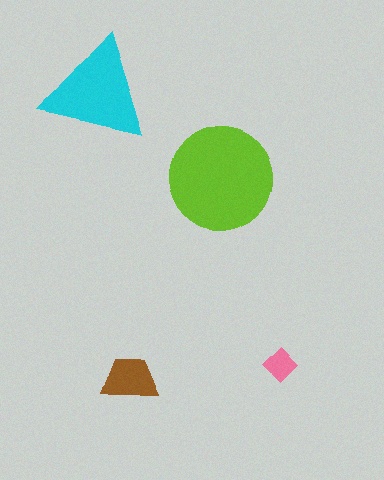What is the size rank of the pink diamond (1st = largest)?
4th.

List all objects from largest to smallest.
The lime circle, the cyan triangle, the brown trapezoid, the pink diamond.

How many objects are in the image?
There are 4 objects in the image.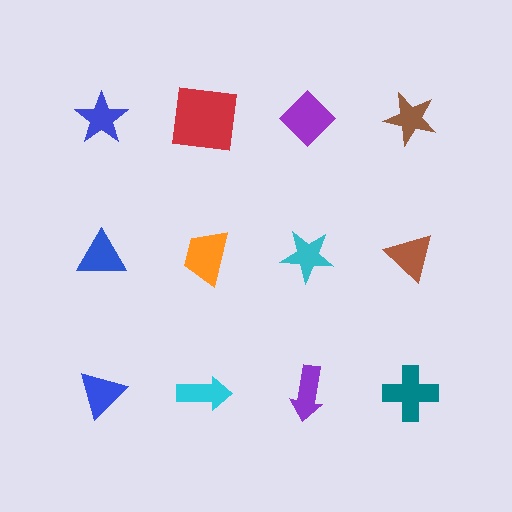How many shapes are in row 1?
4 shapes.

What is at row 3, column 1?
A blue triangle.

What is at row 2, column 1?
A blue triangle.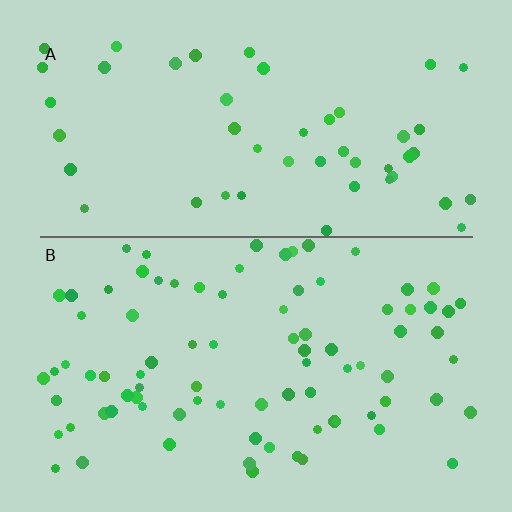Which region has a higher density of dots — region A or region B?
B (the bottom).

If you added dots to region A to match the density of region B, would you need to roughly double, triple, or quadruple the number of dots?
Approximately double.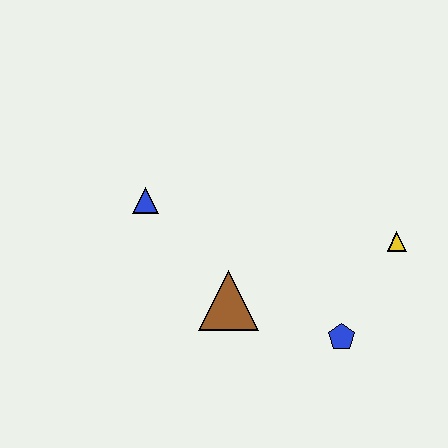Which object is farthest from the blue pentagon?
The blue triangle is farthest from the blue pentagon.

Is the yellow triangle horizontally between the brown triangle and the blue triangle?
No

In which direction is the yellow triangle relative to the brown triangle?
The yellow triangle is to the right of the brown triangle.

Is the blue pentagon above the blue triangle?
No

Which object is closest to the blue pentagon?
The yellow triangle is closest to the blue pentagon.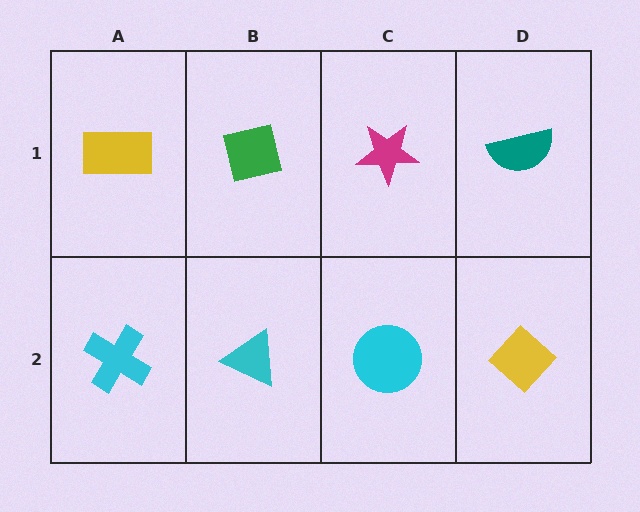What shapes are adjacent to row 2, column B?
A green square (row 1, column B), a cyan cross (row 2, column A), a cyan circle (row 2, column C).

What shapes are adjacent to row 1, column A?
A cyan cross (row 2, column A), a green square (row 1, column B).